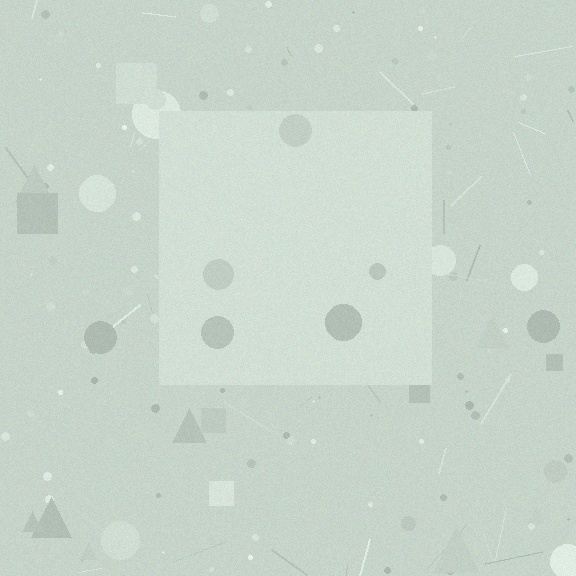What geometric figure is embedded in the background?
A square is embedded in the background.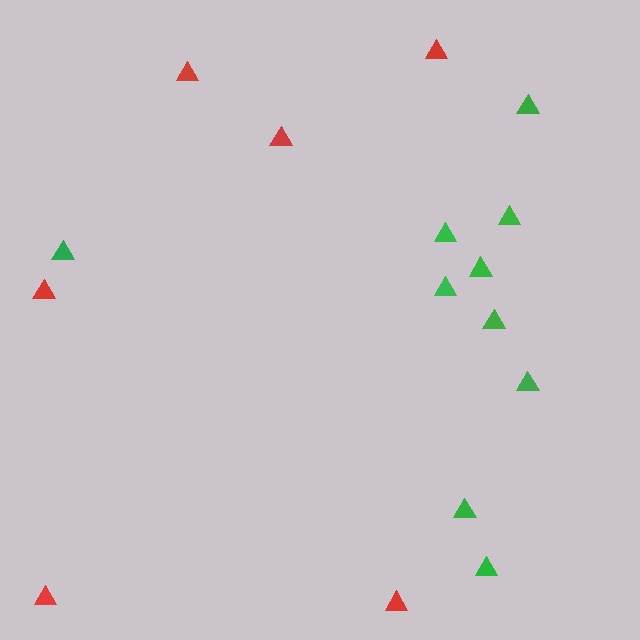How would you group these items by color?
There are 2 groups: one group of green triangles (10) and one group of red triangles (6).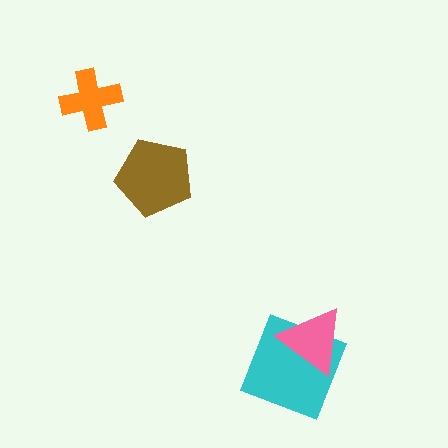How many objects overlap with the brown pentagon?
0 objects overlap with the brown pentagon.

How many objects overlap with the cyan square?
1 object overlaps with the cyan square.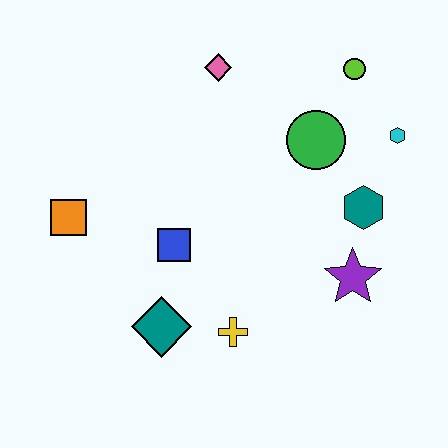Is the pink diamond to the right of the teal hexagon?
No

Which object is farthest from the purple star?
The orange square is farthest from the purple star.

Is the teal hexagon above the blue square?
Yes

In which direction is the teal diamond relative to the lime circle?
The teal diamond is below the lime circle.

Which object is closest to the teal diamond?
The yellow cross is closest to the teal diamond.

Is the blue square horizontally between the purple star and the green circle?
No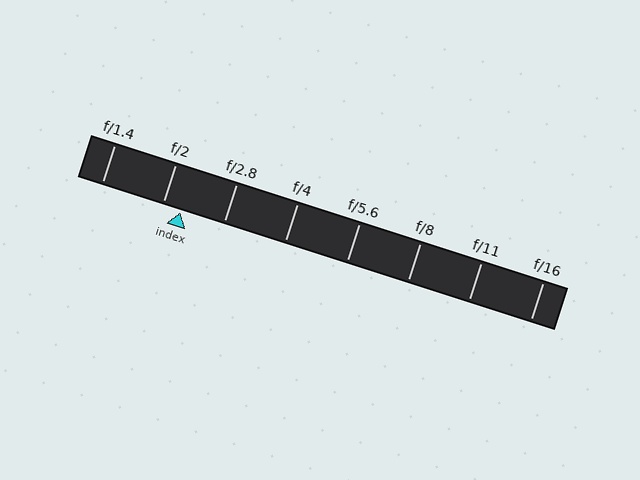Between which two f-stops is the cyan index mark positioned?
The index mark is between f/2 and f/2.8.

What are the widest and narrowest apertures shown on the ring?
The widest aperture shown is f/1.4 and the narrowest is f/16.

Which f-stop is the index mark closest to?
The index mark is closest to f/2.